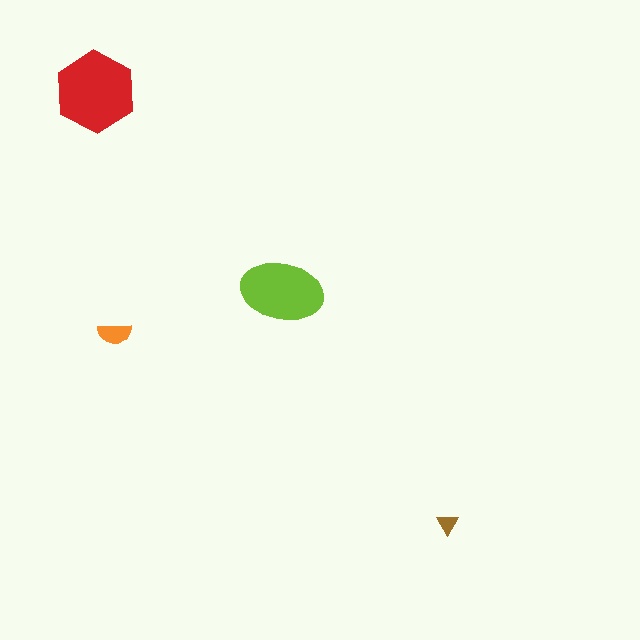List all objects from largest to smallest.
The red hexagon, the lime ellipse, the orange semicircle, the brown triangle.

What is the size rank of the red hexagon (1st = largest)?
1st.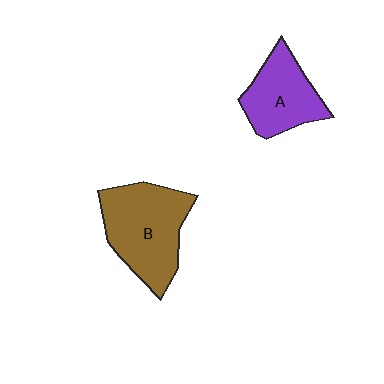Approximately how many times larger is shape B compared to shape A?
Approximately 1.4 times.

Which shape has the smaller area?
Shape A (purple).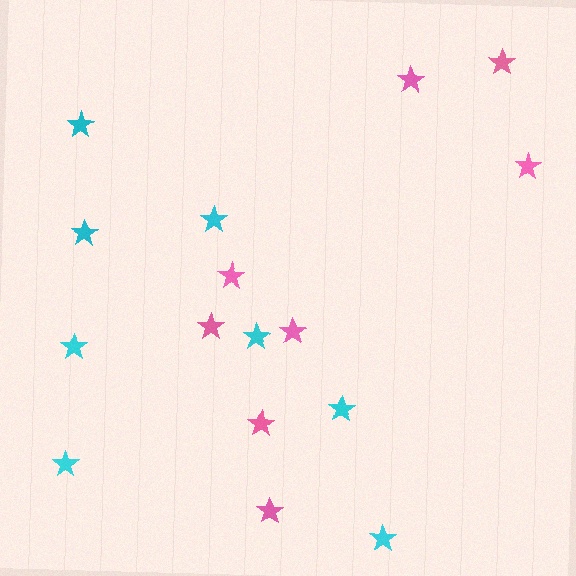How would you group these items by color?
There are 2 groups: one group of pink stars (8) and one group of cyan stars (8).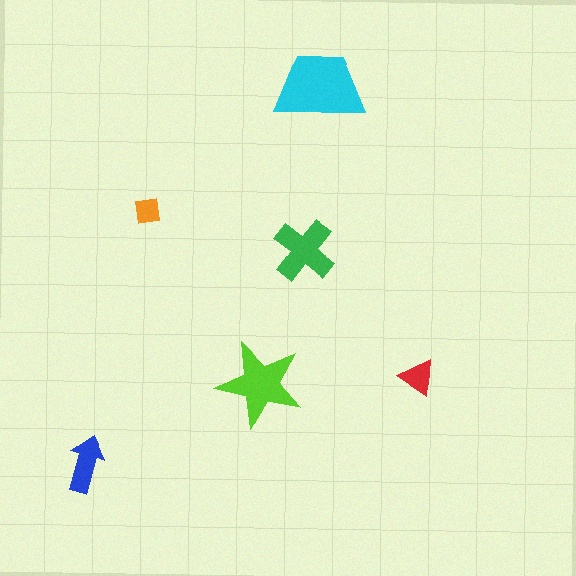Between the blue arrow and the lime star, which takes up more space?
The lime star.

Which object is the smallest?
The orange square.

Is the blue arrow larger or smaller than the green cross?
Smaller.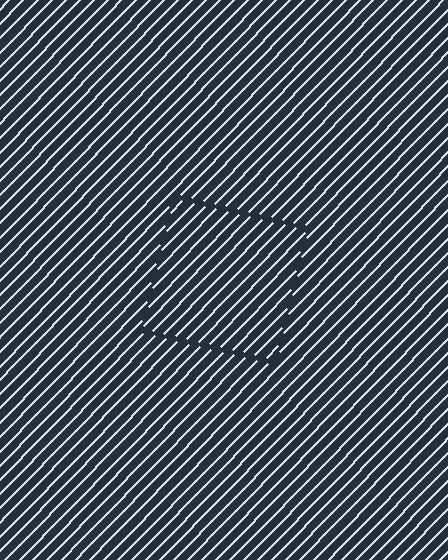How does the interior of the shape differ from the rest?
The interior of the shape contains the same grating, shifted by half a period — the contour is defined by the phase discontinuity where line-ends from the inner and outer gratings abut.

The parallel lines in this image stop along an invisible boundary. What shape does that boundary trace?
An illusory square. The interior of the shape contains the same grating, shifted by half a period — the contour is defined by the phase discontinuity where line-ends from the inner and outer gratings abut.